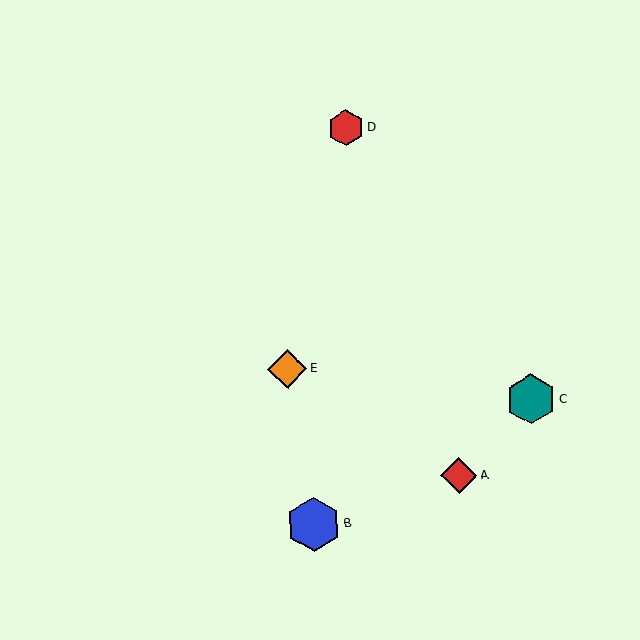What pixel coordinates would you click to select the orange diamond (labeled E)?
Click at (287, 369) to select the orange diamond E.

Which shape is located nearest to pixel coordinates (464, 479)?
The red diamond (labeled A) at (459, 476) is nearest to that location.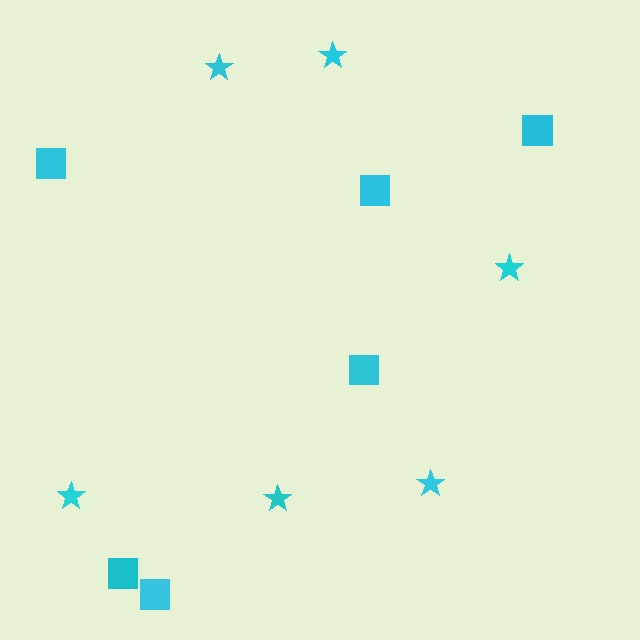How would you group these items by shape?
There are 2 groups: one group of stars (6) and one group of squares (6).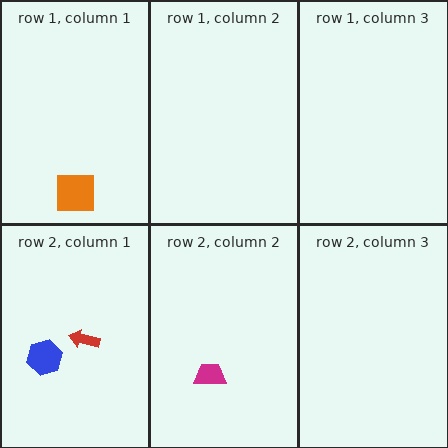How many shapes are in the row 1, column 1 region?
1.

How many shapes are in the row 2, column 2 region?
1.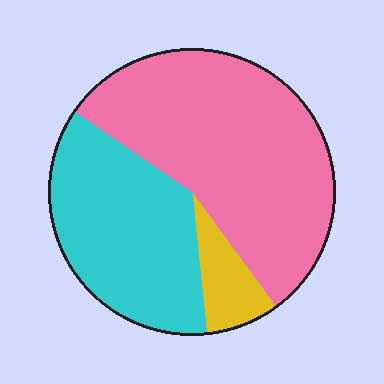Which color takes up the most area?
Pink, at roughly 55%.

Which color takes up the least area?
Yellow, at roughly 10%.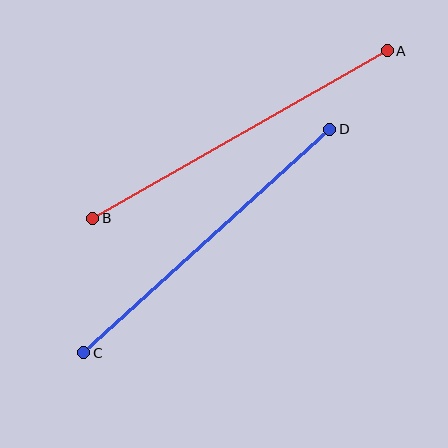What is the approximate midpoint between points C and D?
The midpoint is at approximately (207, 241) pixels.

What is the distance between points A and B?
The distance is approximately 339 pixels.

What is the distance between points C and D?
The distance is approximately 333 pixels.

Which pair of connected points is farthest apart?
Points A and B are farthest apart.